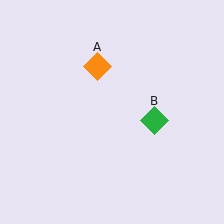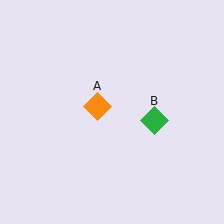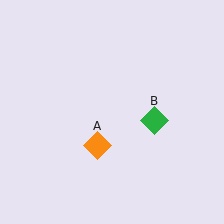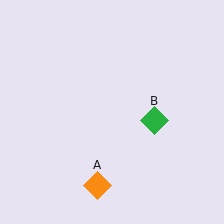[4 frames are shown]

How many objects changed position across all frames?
1 object changed position: orange diamond (object A).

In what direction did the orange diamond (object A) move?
The orange diamond (object A) moved down.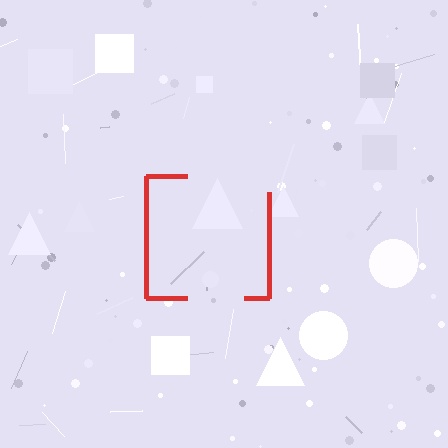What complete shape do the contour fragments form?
The contour fragments form a square.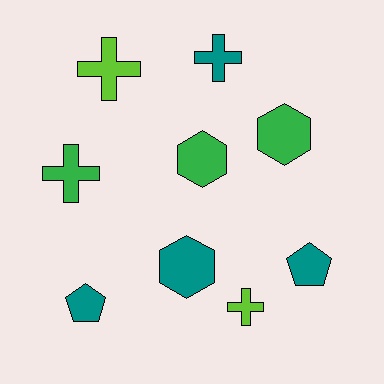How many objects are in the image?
There are 9 objects.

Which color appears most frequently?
Teal, with 4 objects.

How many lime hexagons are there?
There are no lime hexagons.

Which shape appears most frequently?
Cross, with 4 objects.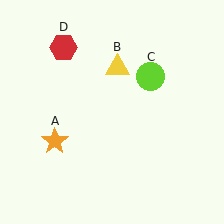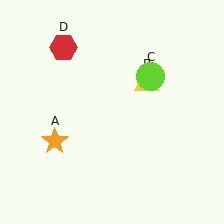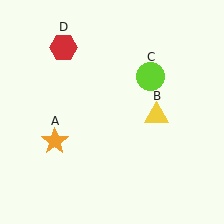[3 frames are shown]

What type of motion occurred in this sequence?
The yellow triangle (object B) rotated clockwise around the center of the scene.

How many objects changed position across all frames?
1 object changed position: yellow triangle (object B).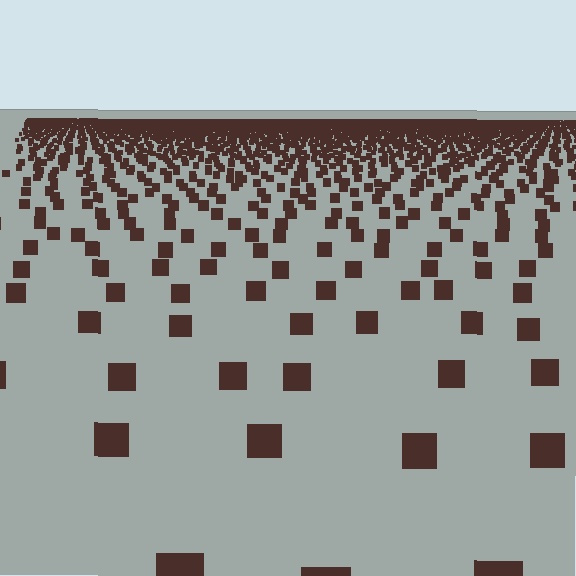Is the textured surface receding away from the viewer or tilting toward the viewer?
The surface is receding away from the viewer. Texture elements get smaller and denser toward the top.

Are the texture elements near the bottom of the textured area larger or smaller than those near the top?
Larger. Near the bottom, elements are closer to the viewer and appear at a bigger on-screen size.